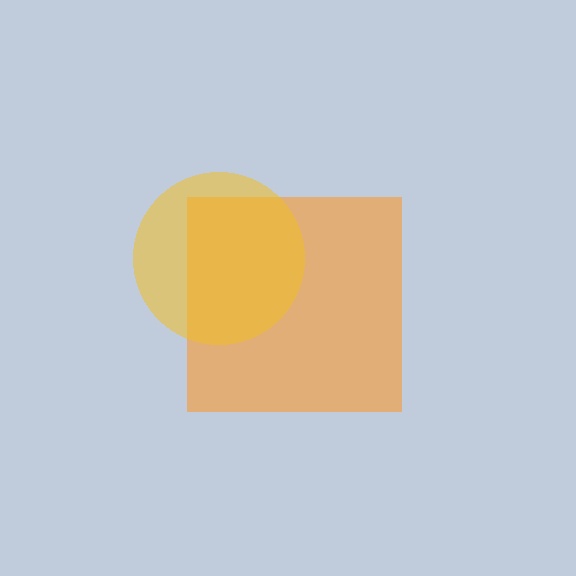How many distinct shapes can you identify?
There are 2 distinct shapes: an orange square, a yellow circle.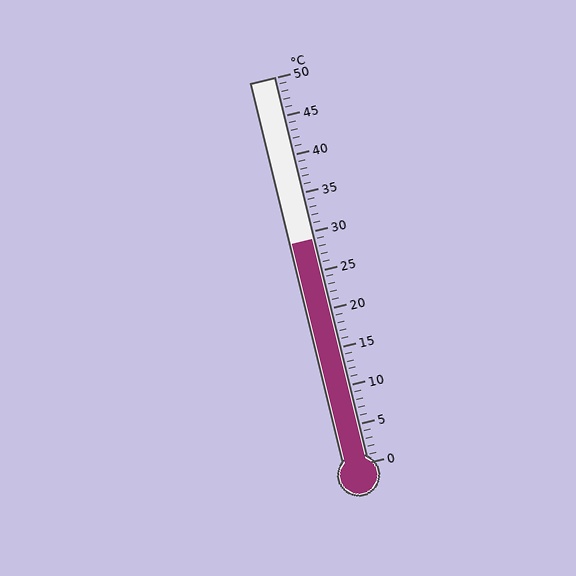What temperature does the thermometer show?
The thermometer shows approximately 29°C.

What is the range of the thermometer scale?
The thermometer scale ranges from 0°C to 50°C.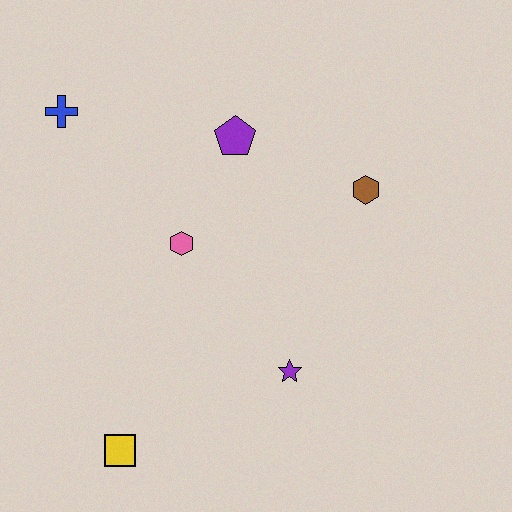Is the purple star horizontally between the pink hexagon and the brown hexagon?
Yes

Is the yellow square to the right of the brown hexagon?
No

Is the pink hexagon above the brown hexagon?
No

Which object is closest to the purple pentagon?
The pink hexagon is closest to the purple pentagon.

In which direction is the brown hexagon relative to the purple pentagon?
The brown hexagon is to the right of the purple pentagon.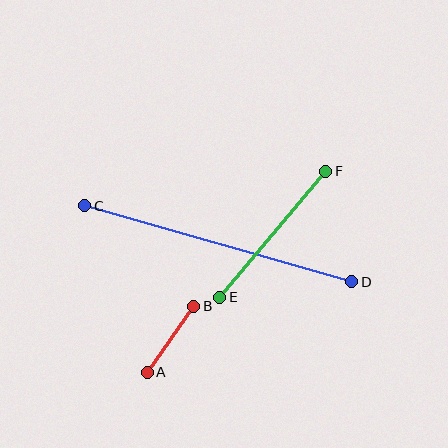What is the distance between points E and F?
The distance is approximately 165 pixels.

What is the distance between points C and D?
The distance is approximately 278 pixels.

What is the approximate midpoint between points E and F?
The midpoint is at approximately (273, 234) pixels.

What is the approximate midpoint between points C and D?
The midpoint is at approximately (218, 244) pixels.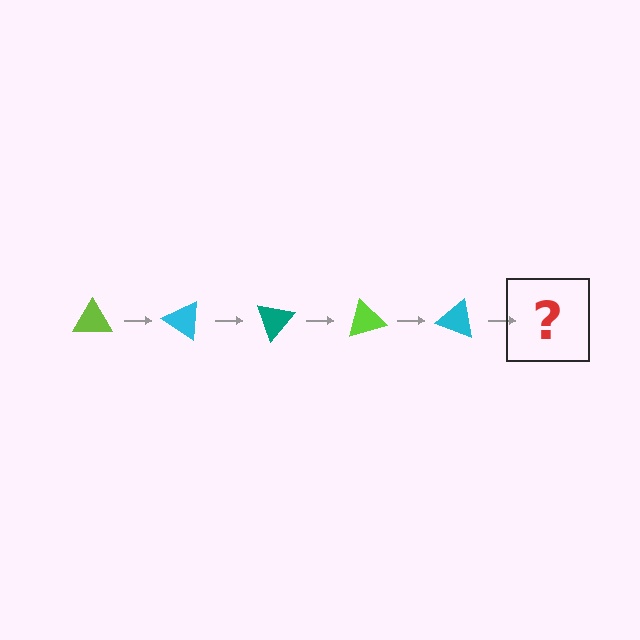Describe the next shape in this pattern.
It should be a teal triangle, rotated 175 degrees from the start.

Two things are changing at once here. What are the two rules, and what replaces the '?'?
The two rules are that it rotates 35 degrees each step and the color cycles through lime, cyan, and teal. The '?' should be a teal triangle, rotated 175 degrees from the start.